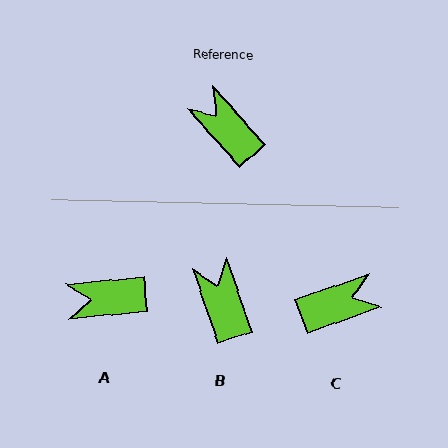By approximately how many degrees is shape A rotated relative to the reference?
Approximately 53 degrees counter-clockwise.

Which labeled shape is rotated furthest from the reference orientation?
C, about 112 degrees away.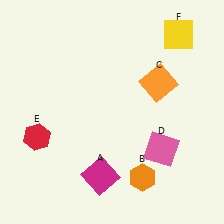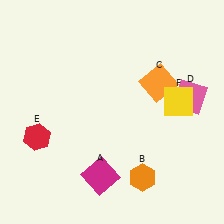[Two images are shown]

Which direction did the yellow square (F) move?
The yellow square (F) moved down.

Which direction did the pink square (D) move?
The pink square (D) moved up.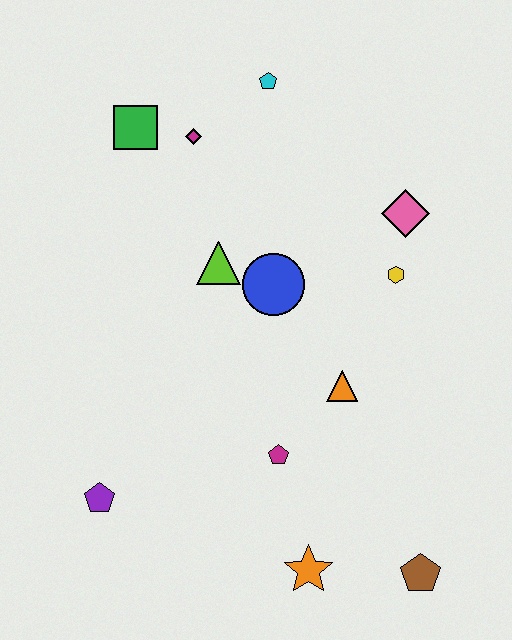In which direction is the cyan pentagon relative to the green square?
The cyan pentagon is to the right of the green square.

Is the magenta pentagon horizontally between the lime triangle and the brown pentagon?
Yes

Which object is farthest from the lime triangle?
The brown pentagon is farthest from the lime triangle.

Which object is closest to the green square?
The magenta diamond is closest to the green square.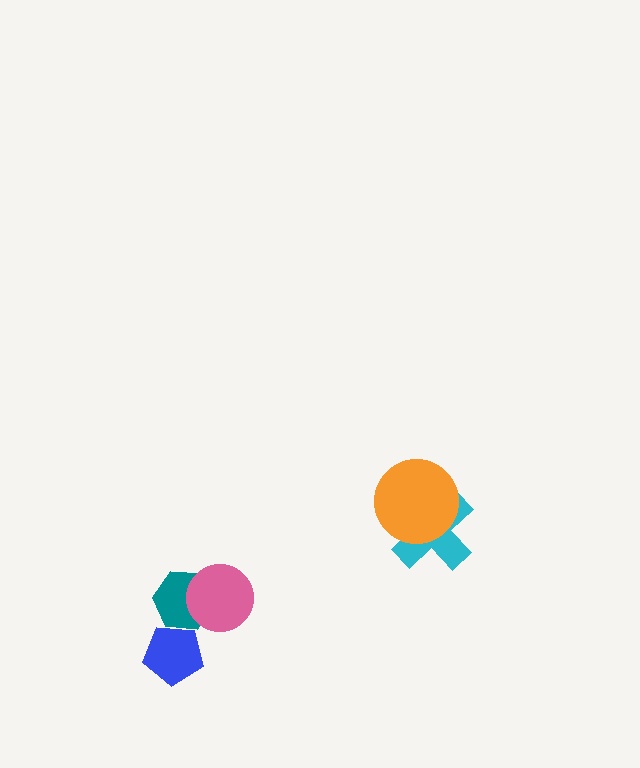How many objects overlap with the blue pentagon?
1 object overlaps with the blue pentagon.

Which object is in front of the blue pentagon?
The teal hexagon is in front of the blue pentagon.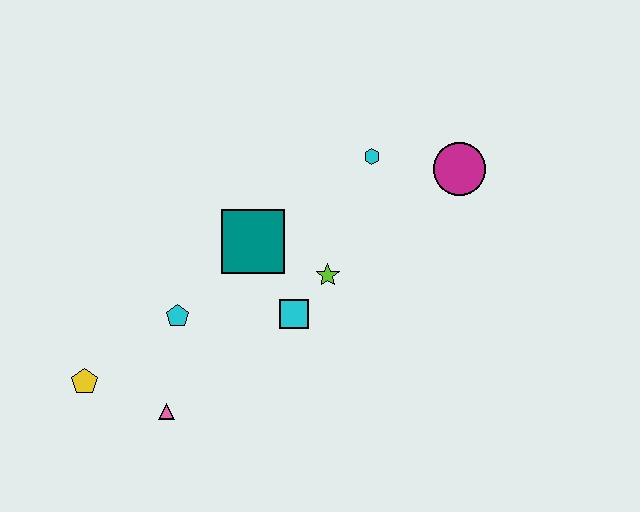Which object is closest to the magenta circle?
The cyan hexagon is closest to the magenta circle.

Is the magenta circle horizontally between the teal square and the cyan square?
No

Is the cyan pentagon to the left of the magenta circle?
Yes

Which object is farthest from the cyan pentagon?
The magenta circle is farthest from the cyan pentagon.